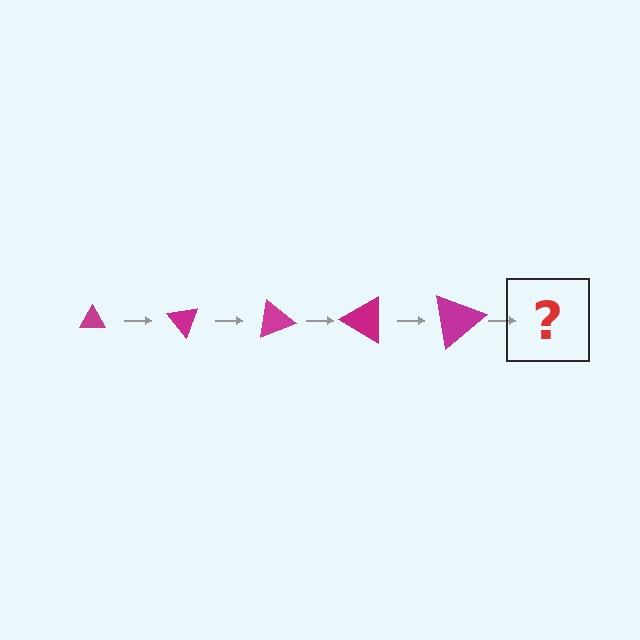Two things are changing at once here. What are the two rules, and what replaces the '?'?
The two rules are that the triangle grows larger each step and it rotates 50 degrees each step. The '?' should be a triangle, larger than the previous one and rotated 250 degrees from the start.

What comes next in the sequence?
The next element should be a triangle, larger than the previous one and rotated 250 degrees from the start.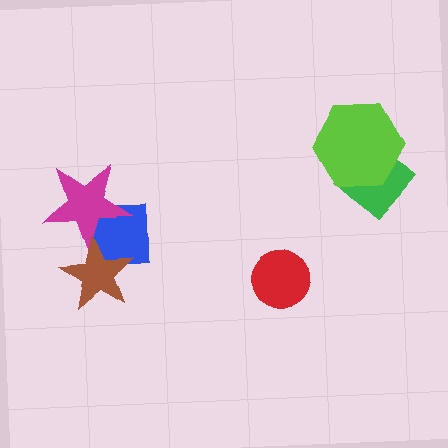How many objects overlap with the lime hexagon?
1 object overlaps with the lime hexagon.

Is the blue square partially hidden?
Yes, it is partially covered by another shape.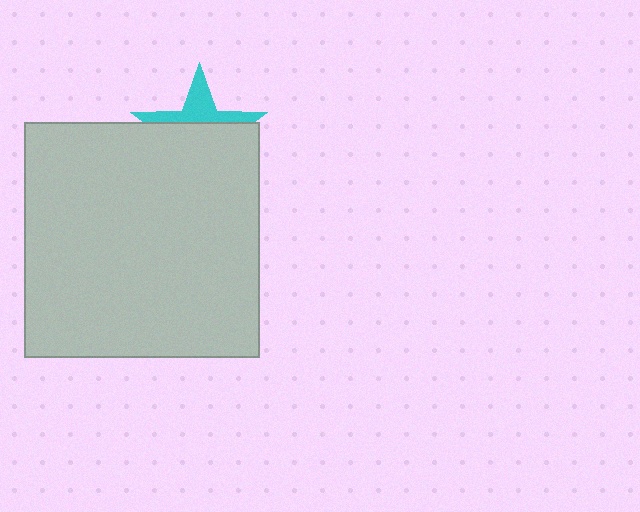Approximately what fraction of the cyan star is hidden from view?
Roughly 66% of the cyan star is hidden behind the light gray square.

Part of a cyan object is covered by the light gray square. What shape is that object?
It is a star.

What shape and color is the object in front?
The object in front is a light gray square.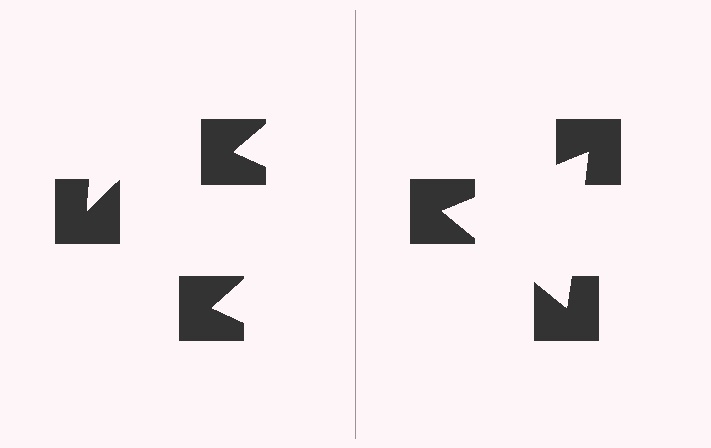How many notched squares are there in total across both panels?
6 — 3 on each side.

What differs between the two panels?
The notched squares are positioned identically on both sides; only the wedge orientations differ. On the right they align to a triangle; on the left they are misaligned.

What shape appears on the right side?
An illusory triangle.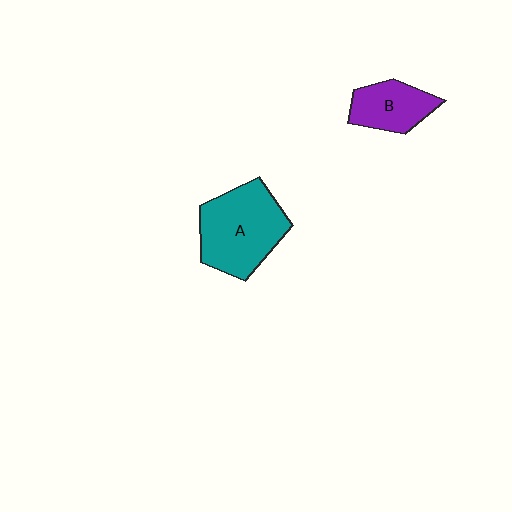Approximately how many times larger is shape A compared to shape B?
Approximately 1.8 times.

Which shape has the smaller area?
Shape B (purple).